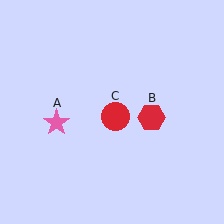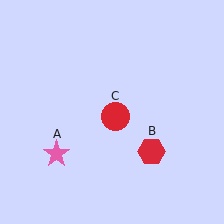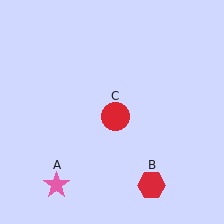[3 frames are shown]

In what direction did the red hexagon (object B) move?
The red hexagon (object B) moved down.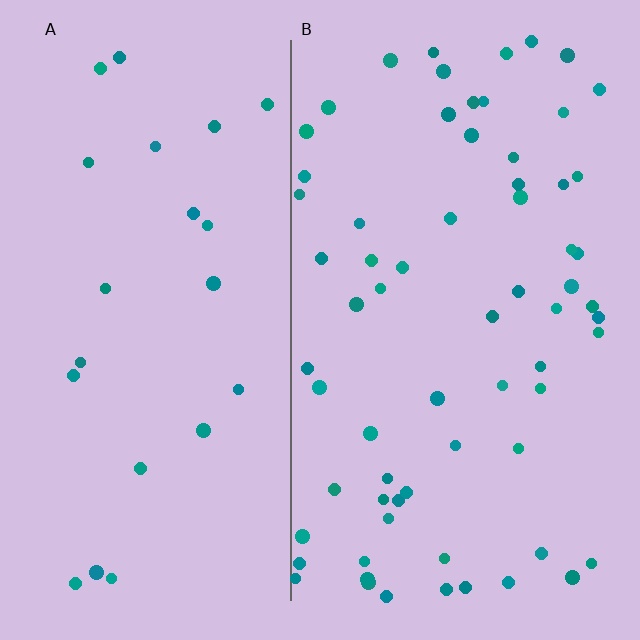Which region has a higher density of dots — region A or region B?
B (the right).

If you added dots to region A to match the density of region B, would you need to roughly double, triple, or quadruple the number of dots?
Approximately triple.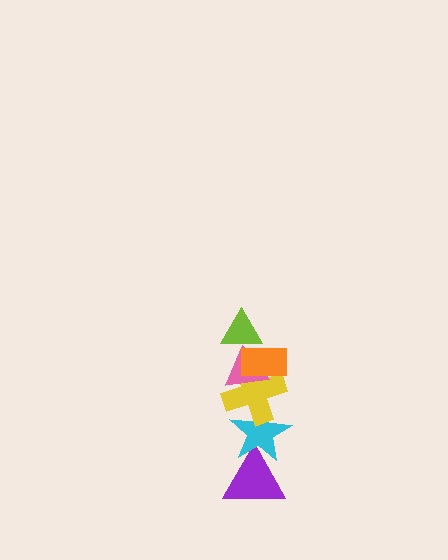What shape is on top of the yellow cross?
The pink triangle is on top of the yellow cross.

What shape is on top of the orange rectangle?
The lime triangle is on top of the orange rectangle.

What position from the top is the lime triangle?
The lime triangle is 1st from the top.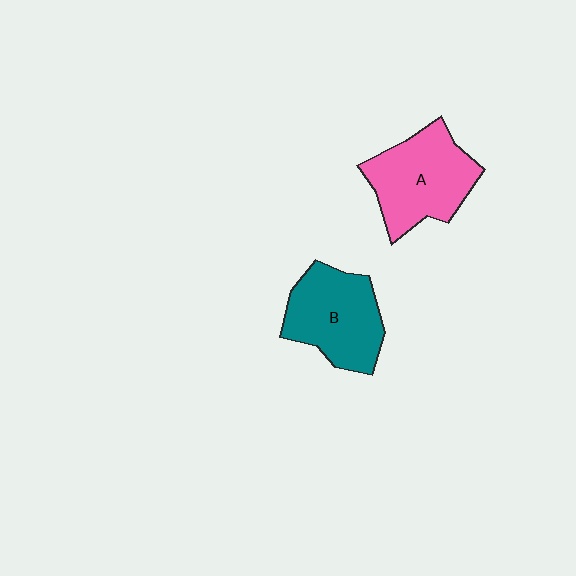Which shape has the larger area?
Shape A (pink).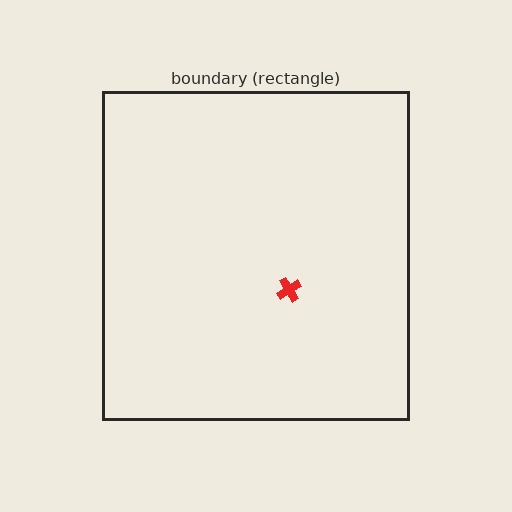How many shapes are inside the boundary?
1 inside, 0 outside.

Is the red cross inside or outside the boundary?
Inside.